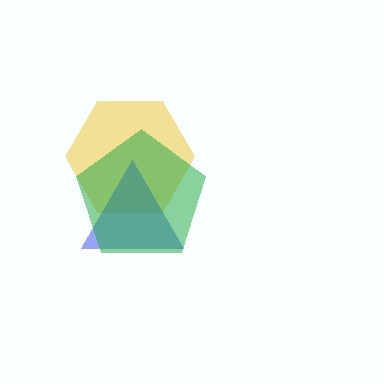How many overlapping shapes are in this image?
There are 3 overlapping shapes in the image.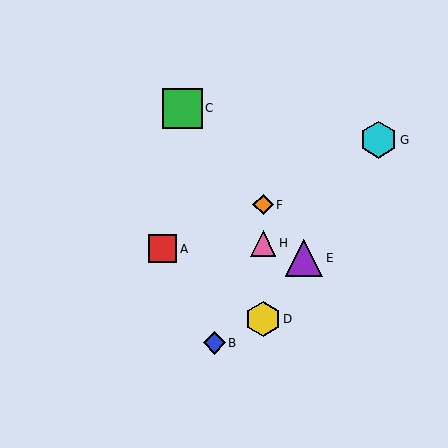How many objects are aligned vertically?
3 objects (D, F, H) are aligned vertically.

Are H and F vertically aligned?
Yes, both are at x≈263.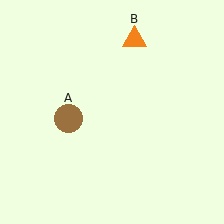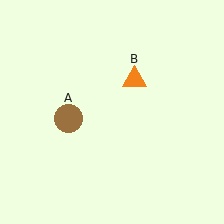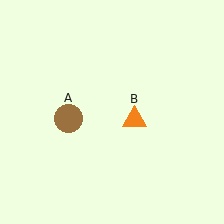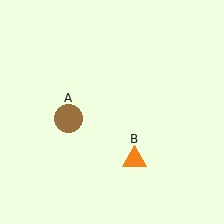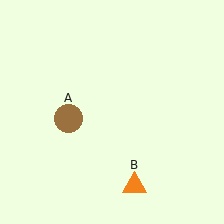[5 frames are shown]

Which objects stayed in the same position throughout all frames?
Brown circle (object A) remained stationary.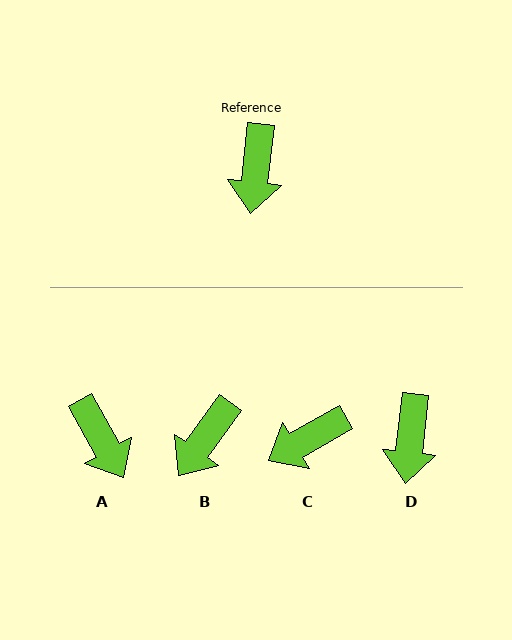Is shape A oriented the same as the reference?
No, it is off by about 36 degrees.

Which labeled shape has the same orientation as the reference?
D.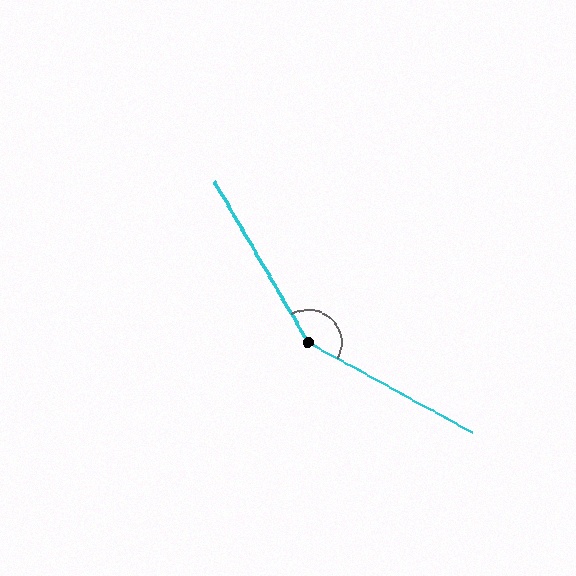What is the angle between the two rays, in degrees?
Approximately 149 degrees.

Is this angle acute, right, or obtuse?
It is obtuse.